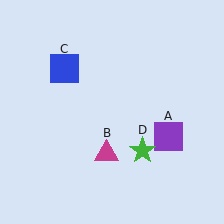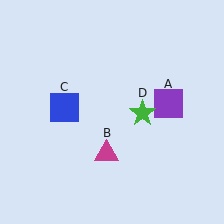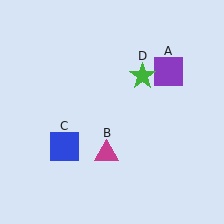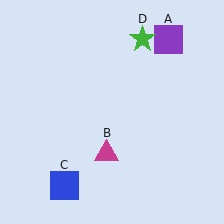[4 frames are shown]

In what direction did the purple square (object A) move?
The purple square (object A) moved up.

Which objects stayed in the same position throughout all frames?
Magenta triangle (object B) remained stationary.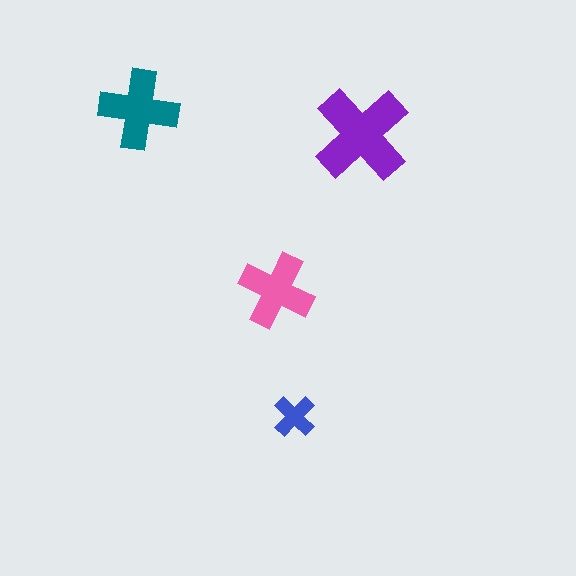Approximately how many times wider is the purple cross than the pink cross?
About 1.5 times wider.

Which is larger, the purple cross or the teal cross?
The purple one.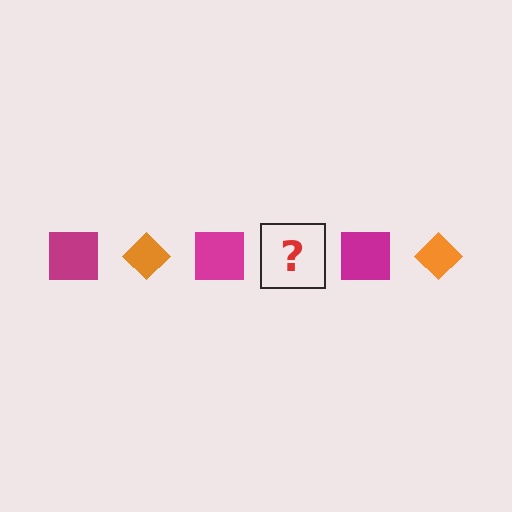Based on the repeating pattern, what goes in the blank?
The blank should be an orange diamond.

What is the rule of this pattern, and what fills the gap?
The rule is that the pattern alternates between magenta square and orange diamond. The gap should be filled with an orange diamond.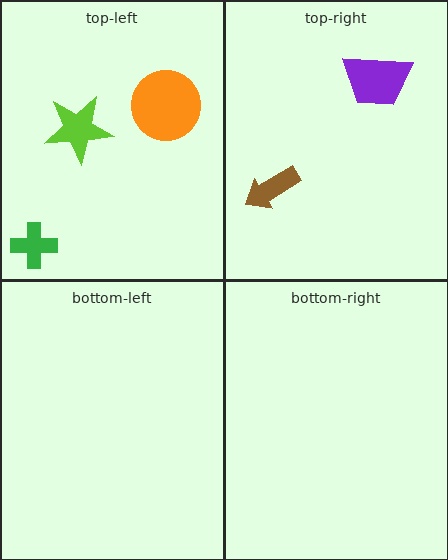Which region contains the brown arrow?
The top-right region.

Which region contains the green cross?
The top-left region.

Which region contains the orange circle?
The top-left region.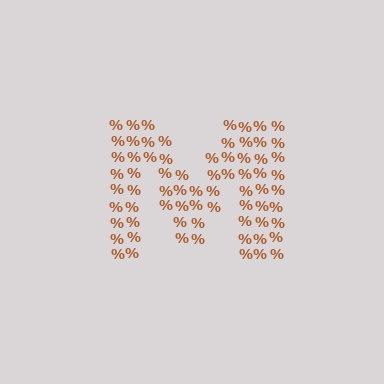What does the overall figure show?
The overall figure shows the letter M.